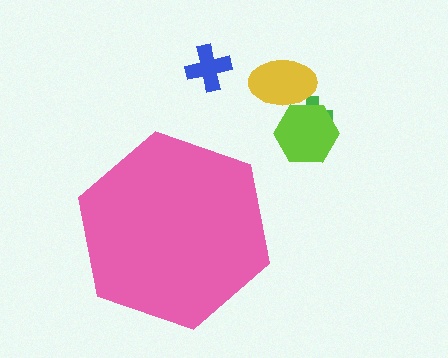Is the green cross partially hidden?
No, the green cross is fully visible.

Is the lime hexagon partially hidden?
No, the lime hexagon is fully visible.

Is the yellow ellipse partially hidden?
No, the yellow ellipse is fully visible.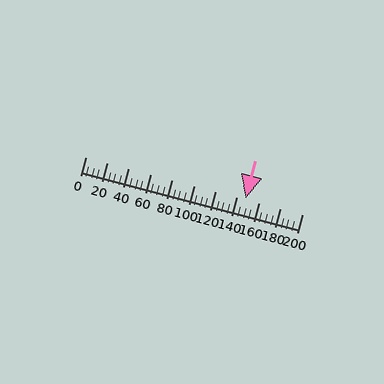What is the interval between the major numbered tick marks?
The major tick marks are spaced 20 units apart.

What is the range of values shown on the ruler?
The ruler shows values from 0 to 200.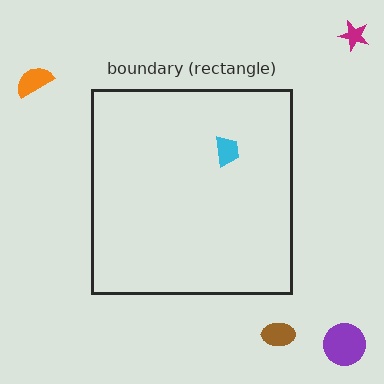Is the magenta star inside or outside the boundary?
Outside.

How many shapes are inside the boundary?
1 inside, 4 outside.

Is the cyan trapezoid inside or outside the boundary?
Inside.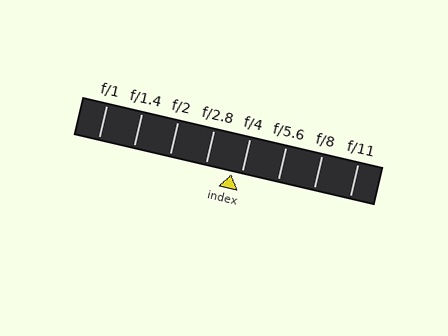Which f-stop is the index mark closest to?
The index mark is closest to f/4.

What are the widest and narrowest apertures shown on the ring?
The widest aperture shown is f/1 and the narrowest is f/11.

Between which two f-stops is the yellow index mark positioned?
The index mark is between f/2.8 and f/4.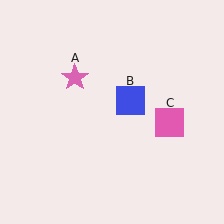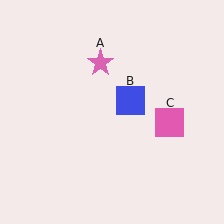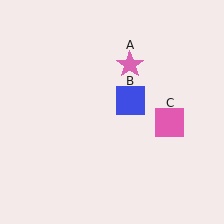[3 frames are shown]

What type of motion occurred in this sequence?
The pink star (object A) rotated clockwise around the center of the scene.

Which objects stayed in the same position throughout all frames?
Blue square (object B) and pink square (object C) remained stationary.